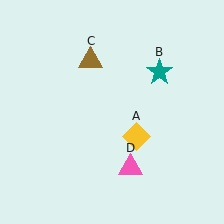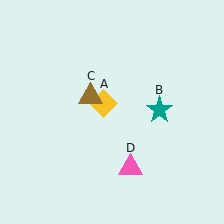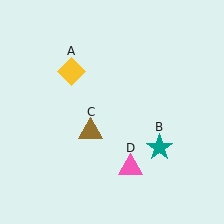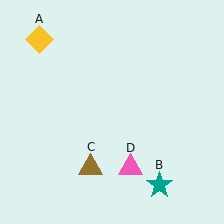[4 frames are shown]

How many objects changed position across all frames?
3 objects changed position: yellow diamond (object A), teal star (object B), brown triangle (object C).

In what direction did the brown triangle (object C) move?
The brown triangle (object C) moved down.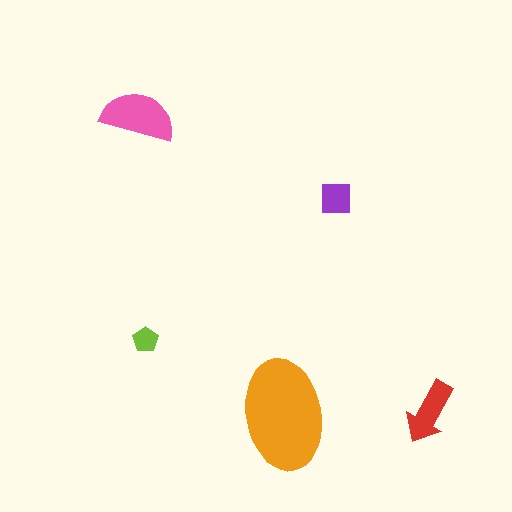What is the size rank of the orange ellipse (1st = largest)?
1st.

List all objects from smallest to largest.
The lime pentagon, the purple square, the red arrow, the pink semicircle, the orange ellipse.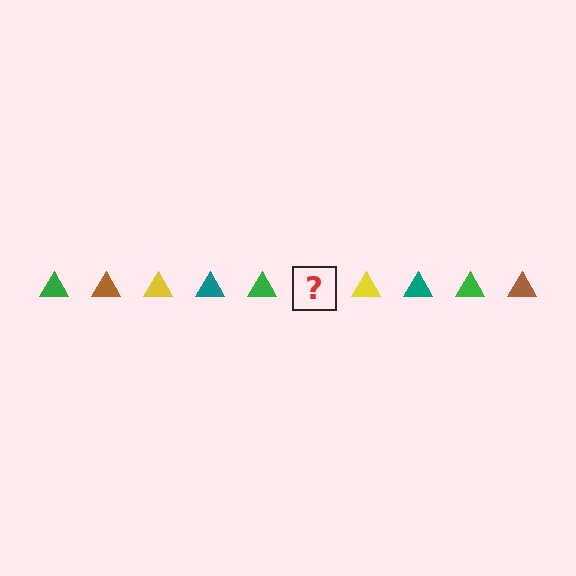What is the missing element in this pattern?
The missing element is a brown triangle.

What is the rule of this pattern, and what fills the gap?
The rule is that the pattern cycles through green, brown, yellow, teal triangles. The gap should be filled with a brown triangle.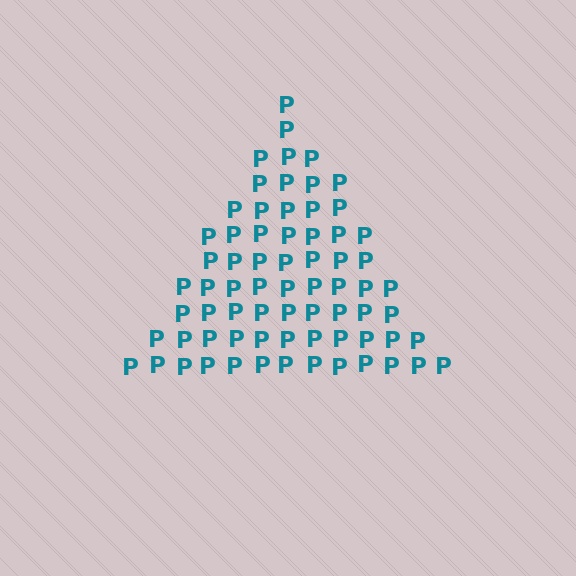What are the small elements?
The small elements are letter P's.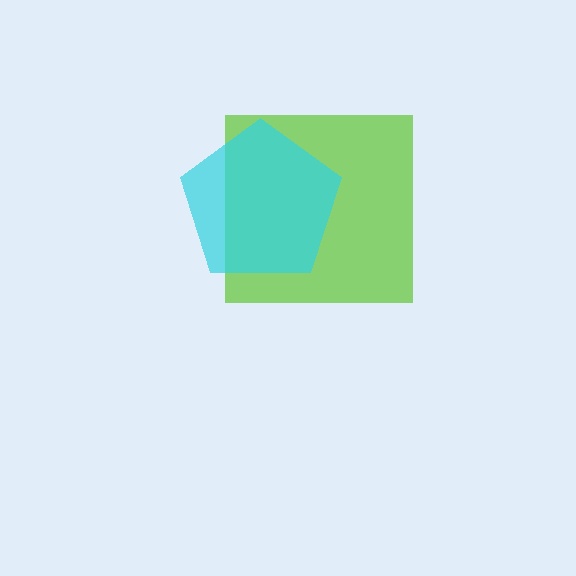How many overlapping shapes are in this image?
There are 2 overlapping shapes in the image.